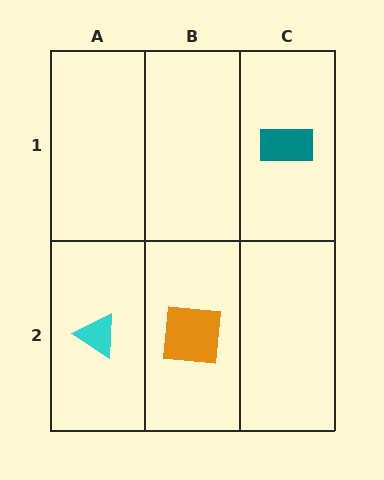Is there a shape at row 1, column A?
No, that cell is empty.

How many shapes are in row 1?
1 shape.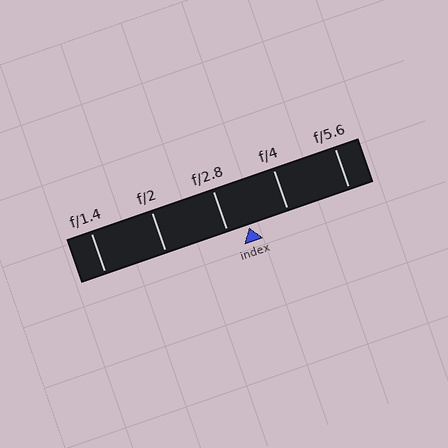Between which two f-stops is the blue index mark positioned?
The index mark is between f/2.8 and f/4.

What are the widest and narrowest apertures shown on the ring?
The widest aperture shown is f/1.4 and the narrowest is f/5.6.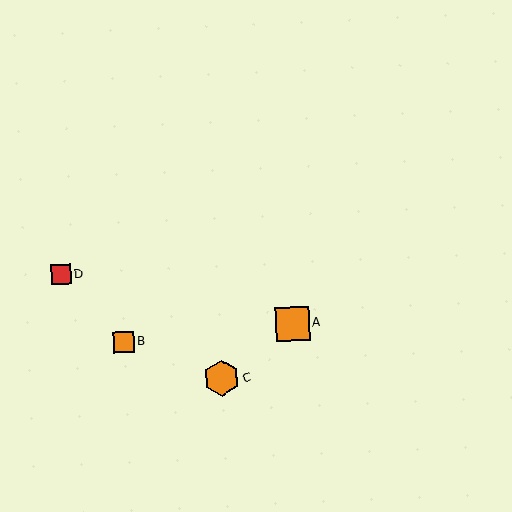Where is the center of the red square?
The center of the red square is at (61, 274).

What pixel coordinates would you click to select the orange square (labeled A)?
Click at (293, 324) to select the orange square A.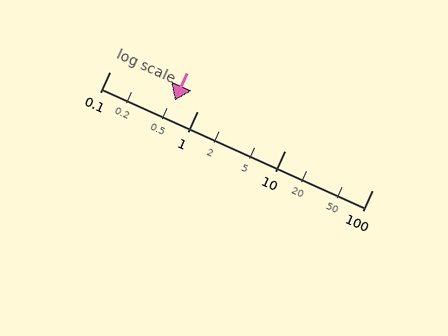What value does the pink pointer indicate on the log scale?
The pointer indicates approximately 0.56.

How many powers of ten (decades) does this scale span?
The scale spans 3 decades, from 0.1 to 100.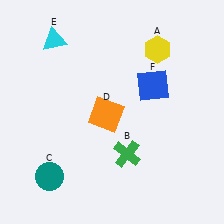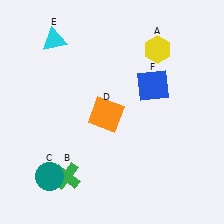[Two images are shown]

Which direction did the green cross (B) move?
The green cross (B) moved left.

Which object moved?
The green cross (B) moved left.